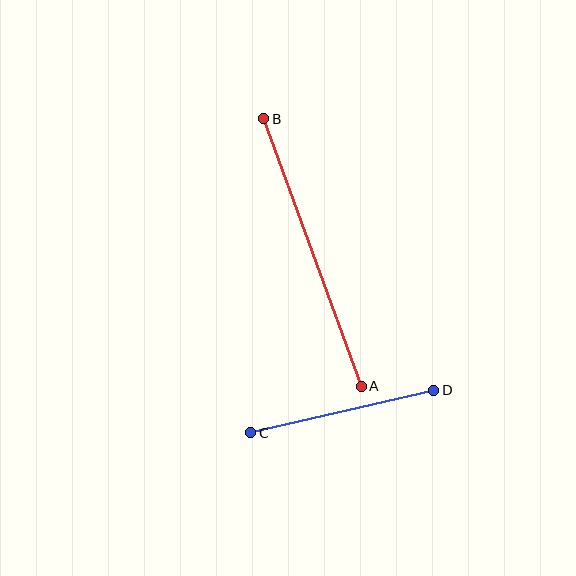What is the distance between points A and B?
The distance is approximately 285 pixels.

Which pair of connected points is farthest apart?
Points A and B are farthest apart.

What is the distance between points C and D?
The distance is approximately 188 pixels.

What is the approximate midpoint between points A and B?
The midpoint is at approximately (312, 252) pixels.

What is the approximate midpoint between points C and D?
The midpoint is at approximately (342, 412) pixels.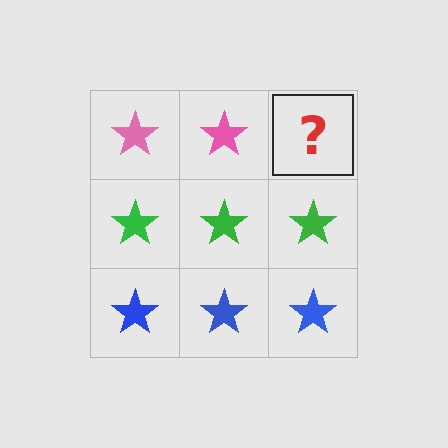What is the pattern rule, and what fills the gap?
The rule is that each row has a consistent color. The gap should be filled with a pink star.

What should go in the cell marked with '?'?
The missing cell should contain a pink star.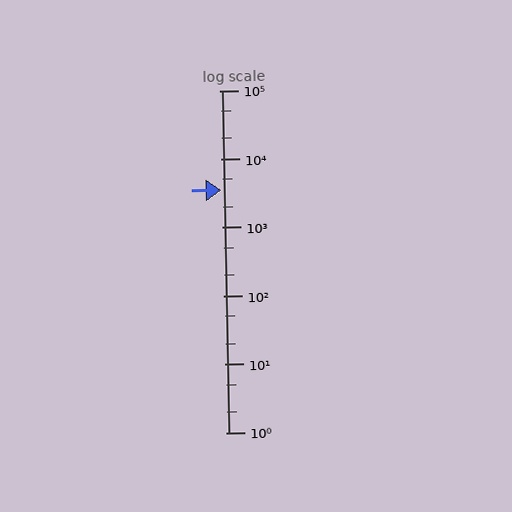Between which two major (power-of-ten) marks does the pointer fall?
The pointer is between 1000 and 10000.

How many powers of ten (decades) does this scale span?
The scale spans 5 decades, from 1 to 100000.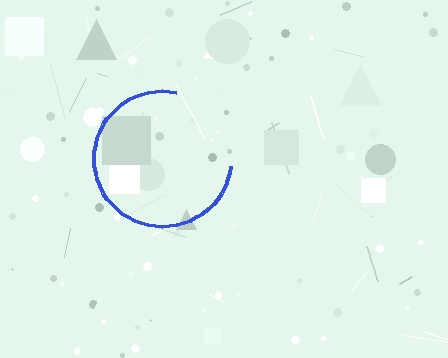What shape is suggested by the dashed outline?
The dashed outline suggests a circle.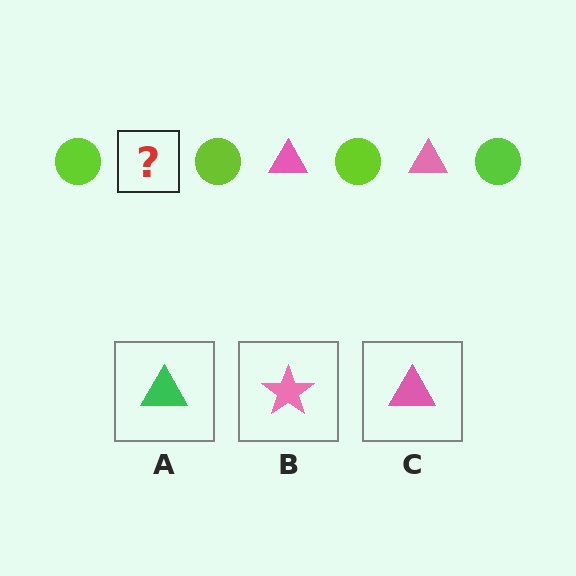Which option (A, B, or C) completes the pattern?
C.